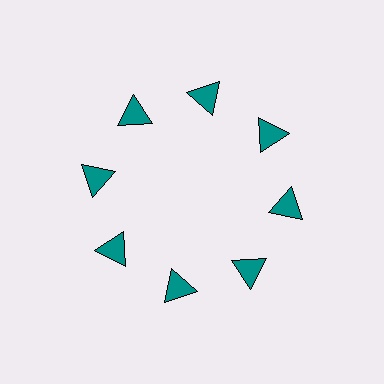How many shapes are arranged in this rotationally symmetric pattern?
There are 8 shapes, arranged in 8 groups of 1.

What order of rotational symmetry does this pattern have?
This pattern has 8-fold rotational symmetry.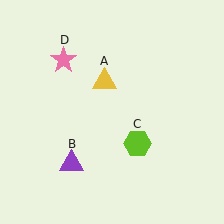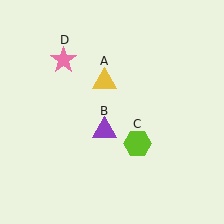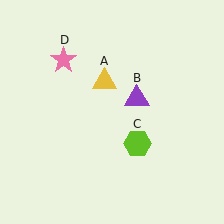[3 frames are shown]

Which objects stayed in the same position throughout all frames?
Yellow triangle (object A) and lime hexagon (object C) and pink star (object D) remained stationary.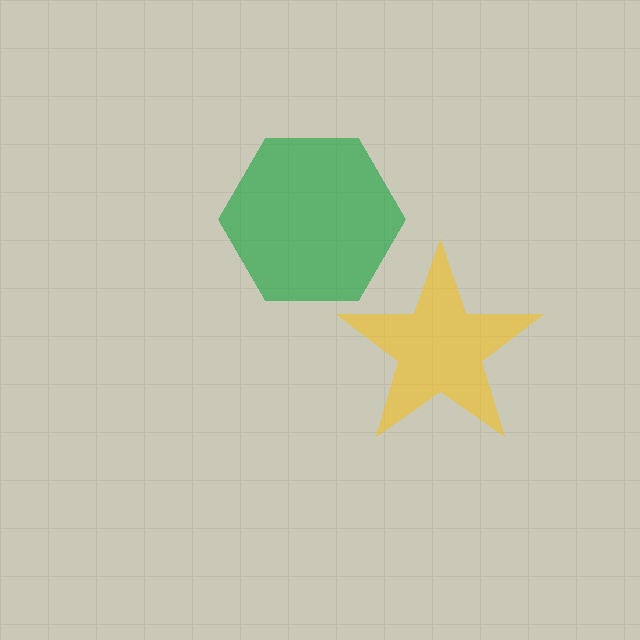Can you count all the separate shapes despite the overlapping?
Yes, there are 2 separate shapes.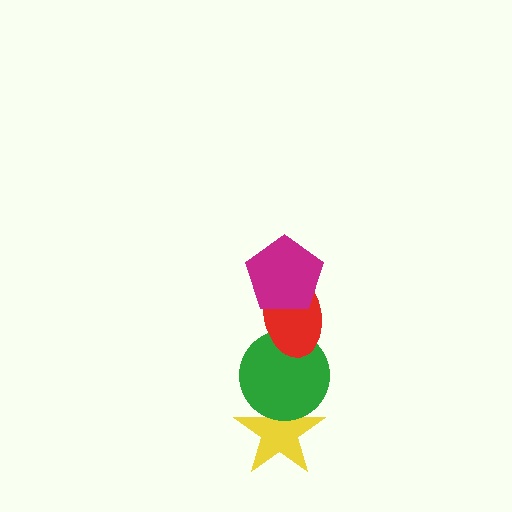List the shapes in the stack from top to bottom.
From top to bottom: the magenta pentagon, the red ellipse, the green circle, the yellow star.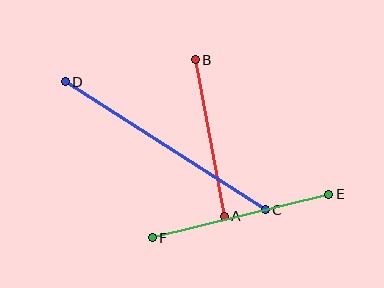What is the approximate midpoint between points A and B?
The midpoint is at approximately (210, 138) pixels.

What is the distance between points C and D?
The distance is approximately 238 pixels.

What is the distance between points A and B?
The distance is approximately 160 pixels.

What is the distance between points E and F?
The distance is approximately 182 pixels.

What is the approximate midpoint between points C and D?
The midpoint is at approximately (165, 146) pixels.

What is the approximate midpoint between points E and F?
The midpoint is at approximately (241, 216) pixels.